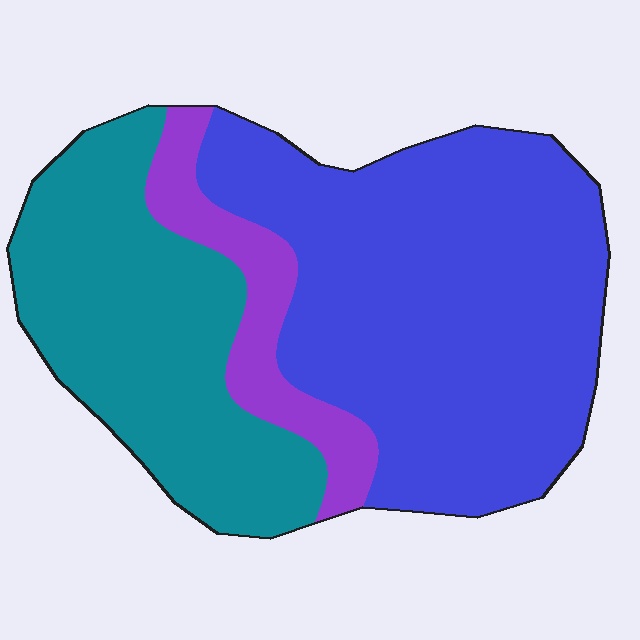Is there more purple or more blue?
Blue.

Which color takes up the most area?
Blue, at roughly 55%.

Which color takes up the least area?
Purple, at roughly 10%.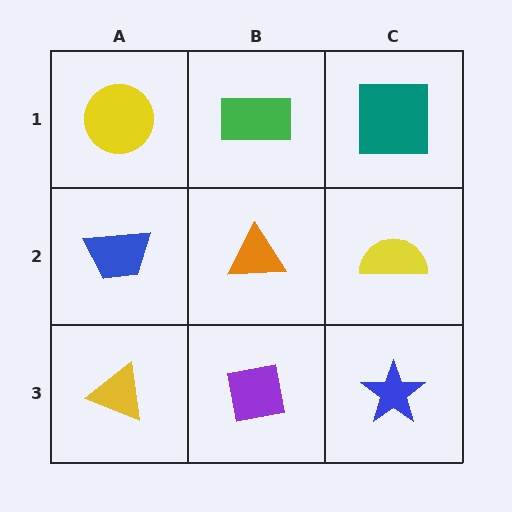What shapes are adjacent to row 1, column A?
A blue trapezoid (row 2, column A), a green rectangle (row 1, column B).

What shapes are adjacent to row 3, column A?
A blue trapezoid (row 2, column A), a purple square (row 3, column B).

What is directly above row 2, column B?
A green rectangle.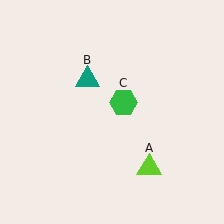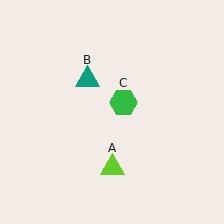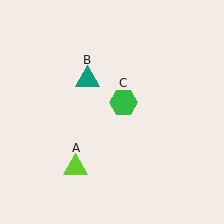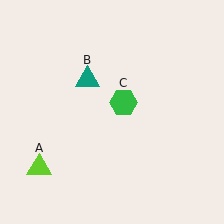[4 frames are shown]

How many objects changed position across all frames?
1 object changed position: lime triangle (object A).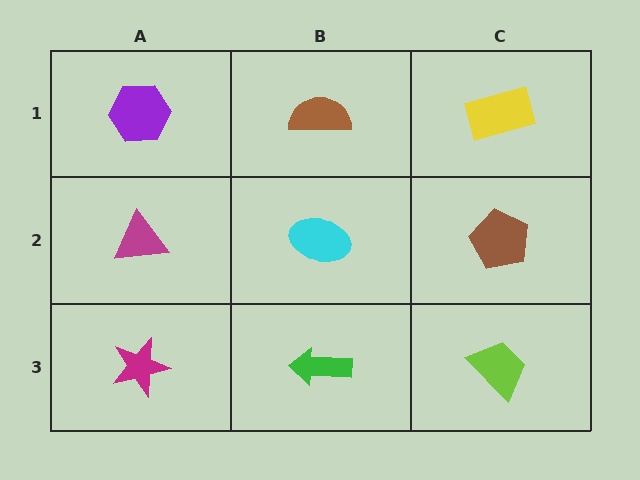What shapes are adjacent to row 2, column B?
A brown semicircle (row 1, column B), a green arrow (row 3, column B), a magenta triangle (row 2, column A), a brown pentagon (row 2, column C).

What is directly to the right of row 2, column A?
A cyan ellipse.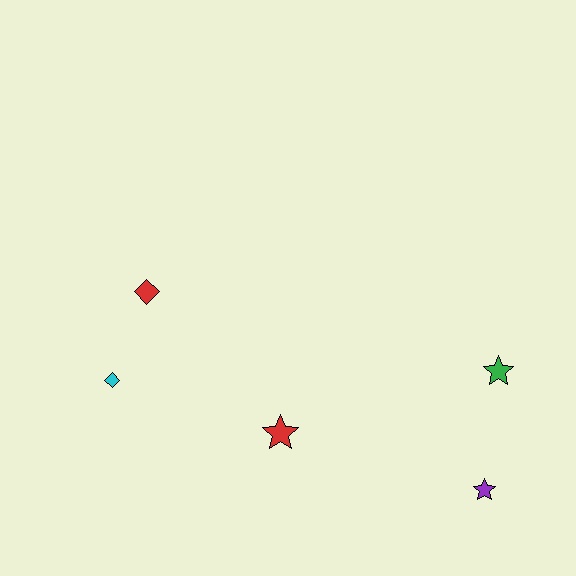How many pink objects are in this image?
There are no pink objects.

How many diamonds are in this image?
There are 2 diamonds.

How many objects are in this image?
There are 5 objects.